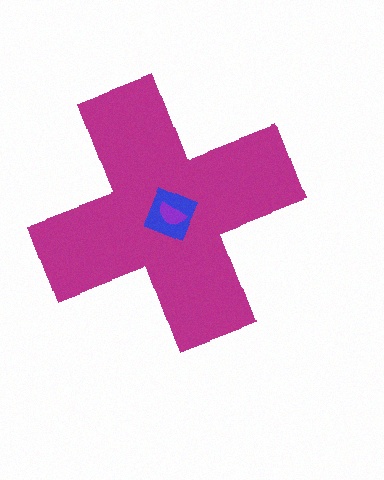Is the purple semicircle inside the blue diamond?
Yes.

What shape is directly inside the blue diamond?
The purple semicircle.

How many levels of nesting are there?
3.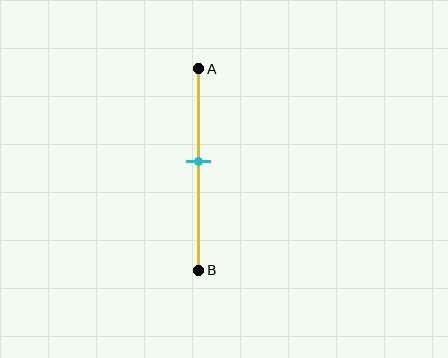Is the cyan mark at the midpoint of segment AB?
No, the mark is at about 45% from A, not at the 50% midpoint.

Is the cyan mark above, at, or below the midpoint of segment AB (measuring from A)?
The cyan mark is above the midpoint of segment AB.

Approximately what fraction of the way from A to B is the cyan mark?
The cyan mark is approximately 45% of the way from A to B.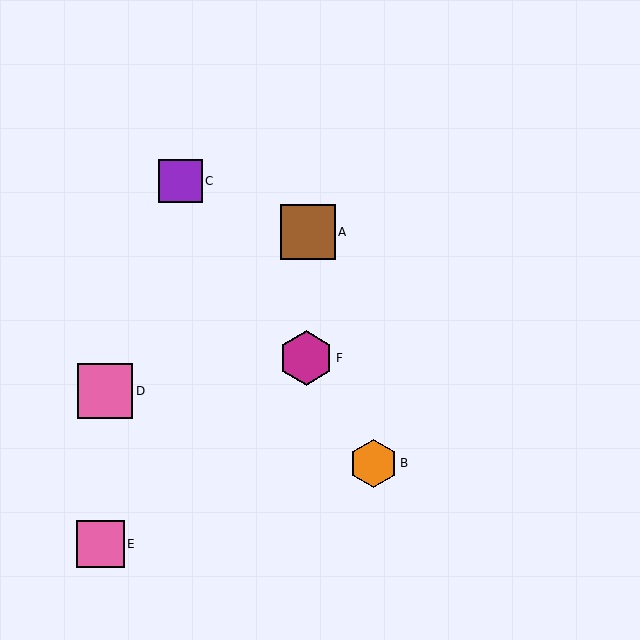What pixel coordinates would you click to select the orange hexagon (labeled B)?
Click at (373, 463) to select the orange hexagon B.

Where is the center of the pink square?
The center of the pink square is at (105, 391).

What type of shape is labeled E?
Shape E is a pink square.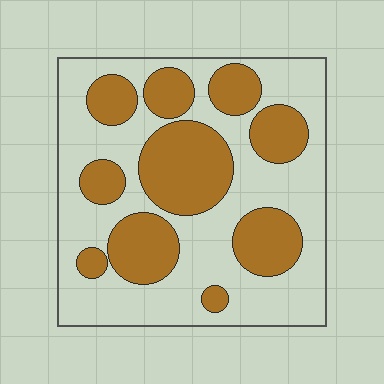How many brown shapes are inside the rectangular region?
10.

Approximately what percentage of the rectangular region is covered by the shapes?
Approximately 40%.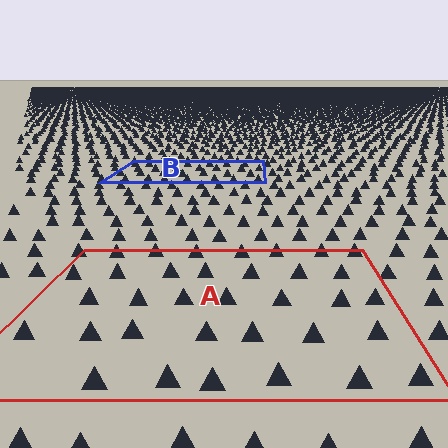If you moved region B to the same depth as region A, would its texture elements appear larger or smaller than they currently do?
They would appear larger. At a closer depth, the same texture elements are projected at a bigger on-screen size.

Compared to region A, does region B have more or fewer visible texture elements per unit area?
Region B has more texture elements per unit area — they are packed more densely because it is farther away.